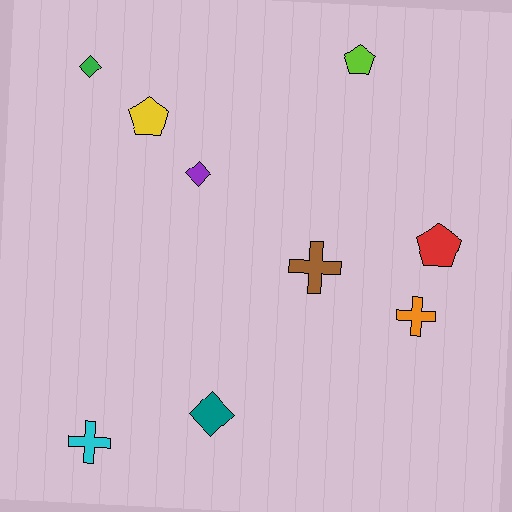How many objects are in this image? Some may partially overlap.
There are 9 objects.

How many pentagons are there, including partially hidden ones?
There are 3 pentagons.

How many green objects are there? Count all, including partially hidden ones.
There is 1 green object.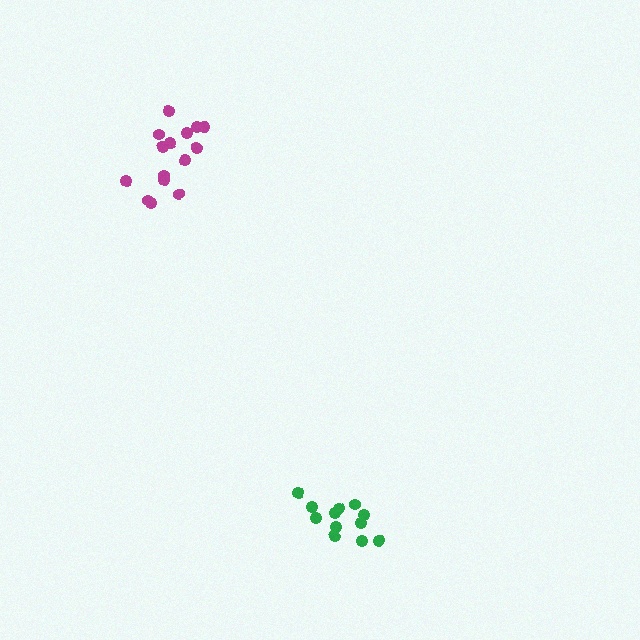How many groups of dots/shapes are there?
There are 2 groups.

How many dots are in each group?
Group 1: 12 dots, Group 2: 15 dots (27 total).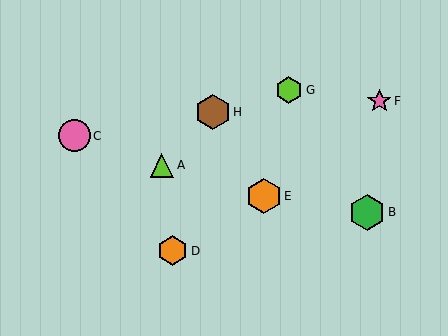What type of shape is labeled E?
Shape E is an orange hexagon.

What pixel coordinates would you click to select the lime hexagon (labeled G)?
Click at (289, 90) to select the lime hexagon G.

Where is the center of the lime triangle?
The center of the lime triangle is at (162, 165).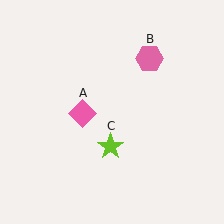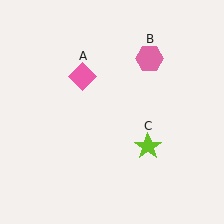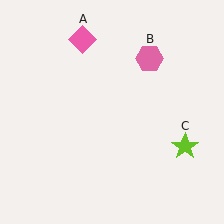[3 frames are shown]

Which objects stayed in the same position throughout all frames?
Pink hexagon (object B) remained stationary.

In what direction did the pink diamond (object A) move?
The pink diamond (object A) moved up.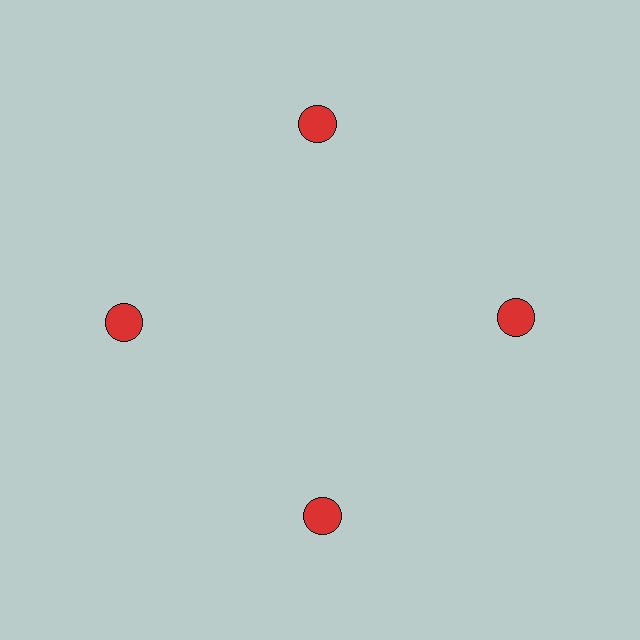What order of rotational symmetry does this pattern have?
This pattern has 4-fold rotational symmetry.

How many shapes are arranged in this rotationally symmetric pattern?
There are 4 shapes, arranged in 4 groups of 1.